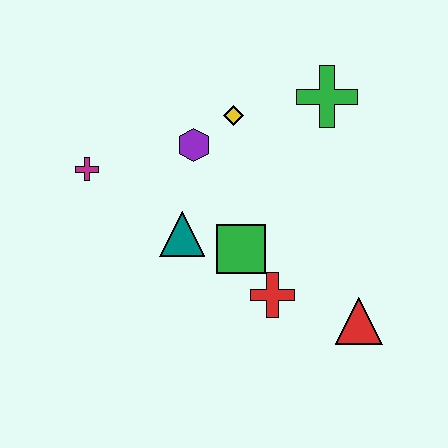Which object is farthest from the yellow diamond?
The red triangle is farthest from the yellow diamond.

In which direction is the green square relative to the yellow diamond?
The green square is below the yellow diamond.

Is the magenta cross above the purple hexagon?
No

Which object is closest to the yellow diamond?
The purple hexagon is closest to the yellow diamond.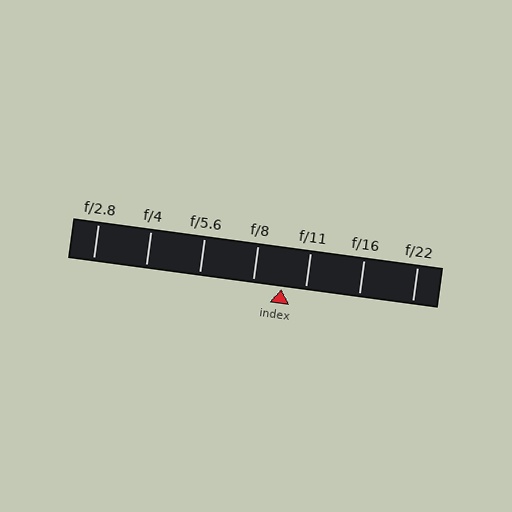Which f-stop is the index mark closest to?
The index mark is closest to f/11.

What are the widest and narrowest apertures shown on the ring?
The widest aperture shown is f/2.8 and the narrowest is f/22.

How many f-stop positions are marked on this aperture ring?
There are 7 f-stop positions marked.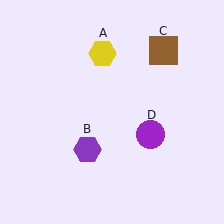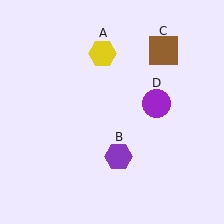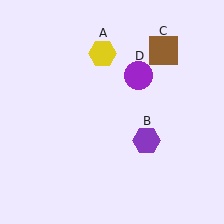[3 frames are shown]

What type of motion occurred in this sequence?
The purple hexagon (object B), purple circle (object D) rotated counterclockwise around the center of the scene.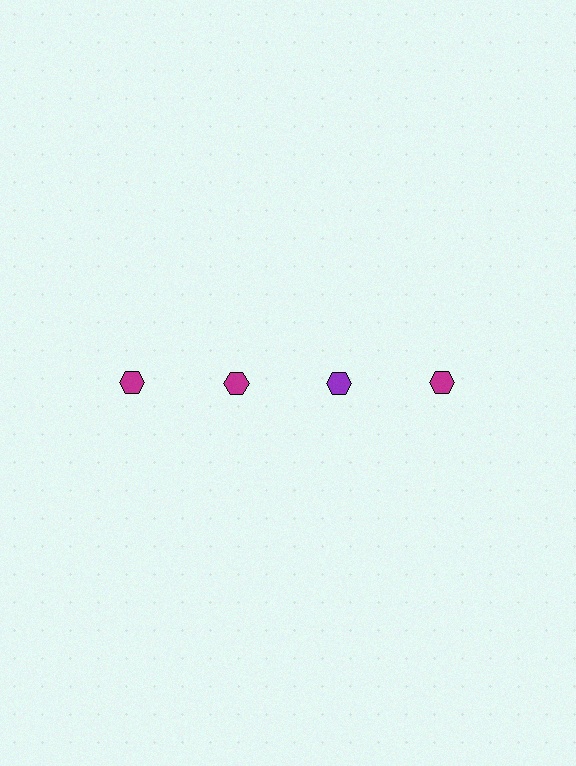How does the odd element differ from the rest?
It has a different color: purple instead of magenta.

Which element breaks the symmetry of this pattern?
The purple hexagon in the top row, center column breaks the symmetry. All other shapes are magenta hexagons.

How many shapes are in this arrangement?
There are 4 shapes arranged in a grid pattern.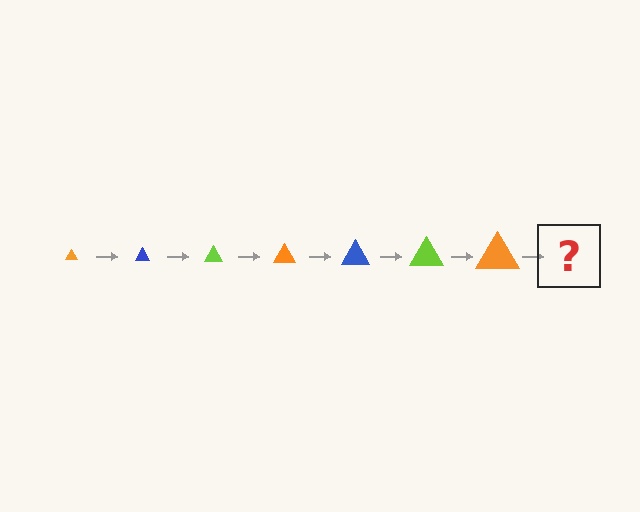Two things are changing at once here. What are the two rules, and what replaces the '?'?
The two rules are that the triangle grows larger each step and the color cycles through orange, blue, and lime. The '?' should be a blue triangle, larger than the previous one.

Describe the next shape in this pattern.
It should be a blue triangle, larger than the previous one.